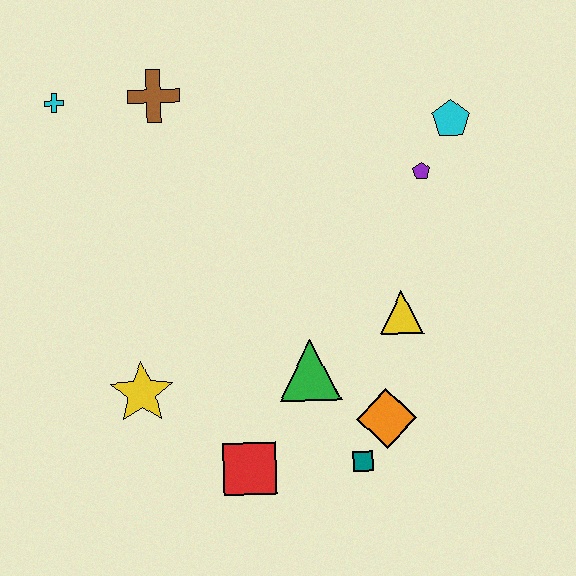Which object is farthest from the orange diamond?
The cyan cross is farthest from the orange diamond.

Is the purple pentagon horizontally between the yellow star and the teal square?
No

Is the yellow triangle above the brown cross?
No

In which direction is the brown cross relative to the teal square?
The brown cross is above the teal square.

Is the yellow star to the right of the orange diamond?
No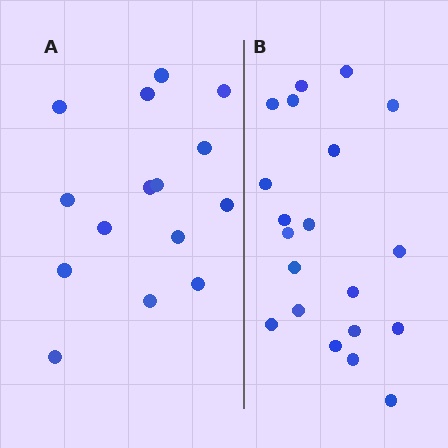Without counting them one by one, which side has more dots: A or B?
Region B (the right region) has more dots.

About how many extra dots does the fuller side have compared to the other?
Region B has about 5 more dots than region A.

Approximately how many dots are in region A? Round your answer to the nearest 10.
About 20 dots. (The exact count is 15, which rounds to 20.)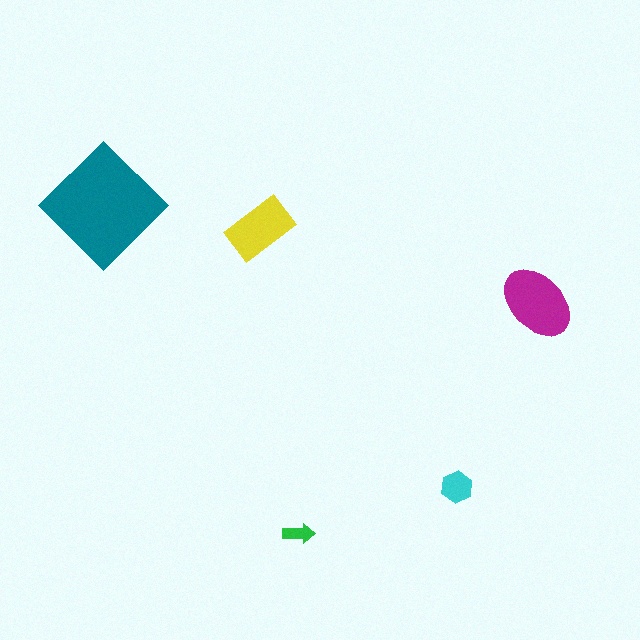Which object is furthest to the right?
The magenta ellipse is rightmost.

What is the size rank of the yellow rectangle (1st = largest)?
3rd.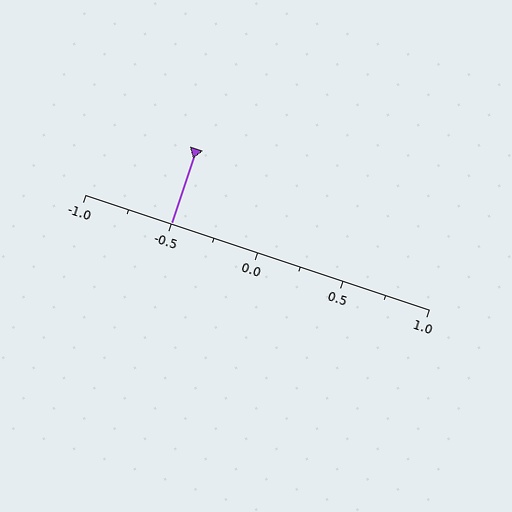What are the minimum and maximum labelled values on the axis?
The axis runs from -1.0 to 1.0.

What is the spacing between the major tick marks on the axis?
The major ticks are spaced 0.5 apart.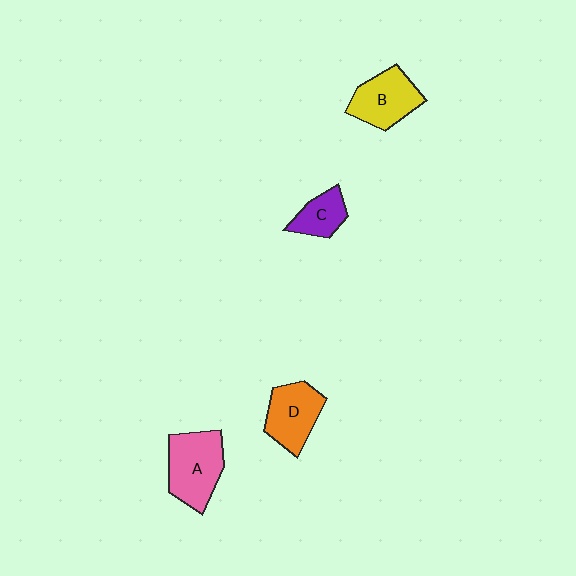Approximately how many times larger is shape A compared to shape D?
Approximately 1.2 times.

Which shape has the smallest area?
Shape C (purple).